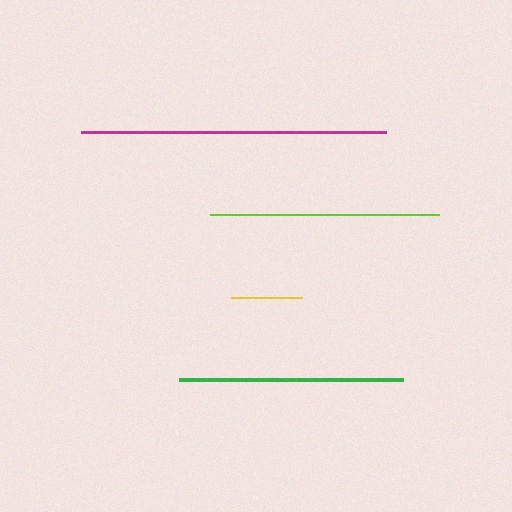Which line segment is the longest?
The magenta line is the longest at approximately 305 pixels.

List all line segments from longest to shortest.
From longest to shortest: magenta, lime, green, yellow.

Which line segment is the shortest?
The yellow line is the shortest at approximately 71 pixels.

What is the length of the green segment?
The green segment is approximately 224 pixels long.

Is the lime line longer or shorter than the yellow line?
The lime line is longer than the yellow line.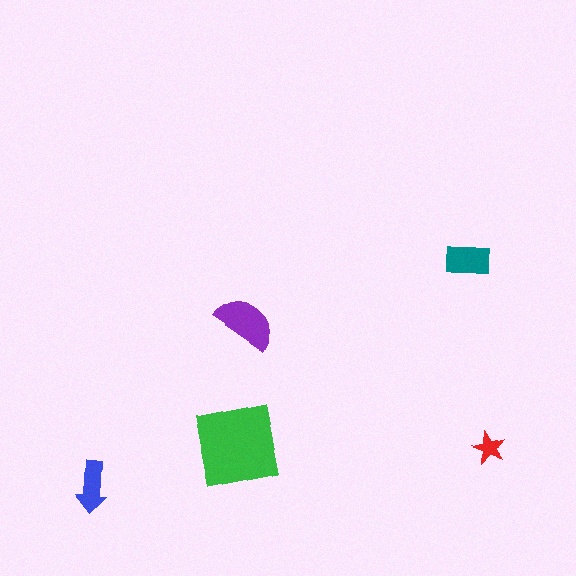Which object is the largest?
The green square.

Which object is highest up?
The teal rectangle is topmost.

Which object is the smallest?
The red star.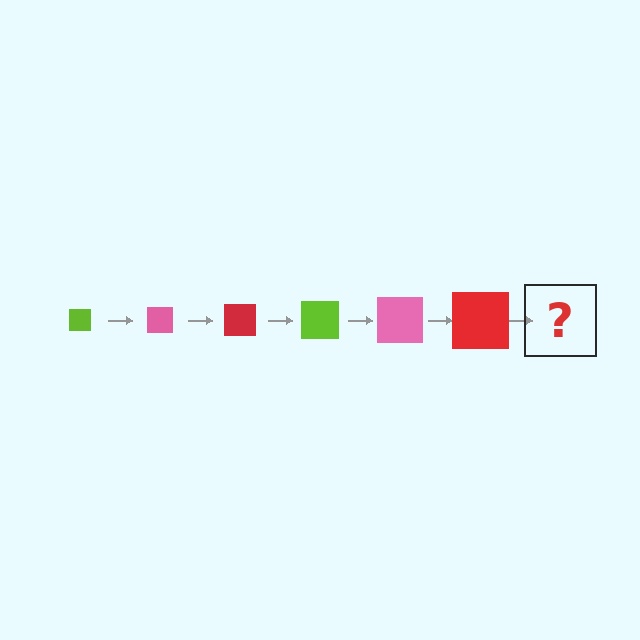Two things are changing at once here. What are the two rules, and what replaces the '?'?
The two rules are that the square grows larger each step and the color cycles through lime, pink, and red. The '?' should be a lime square, larger than the previous one.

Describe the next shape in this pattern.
It should be a lime square, larger than the previous one.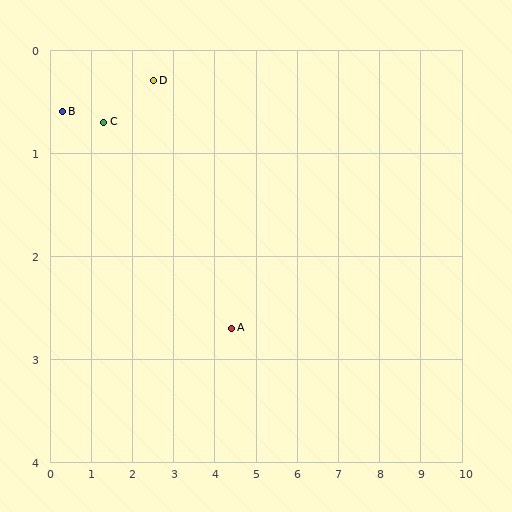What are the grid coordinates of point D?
Point D is at approximately (2.5, 0.3).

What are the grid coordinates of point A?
Point A is at approximately (4.4, 2.7).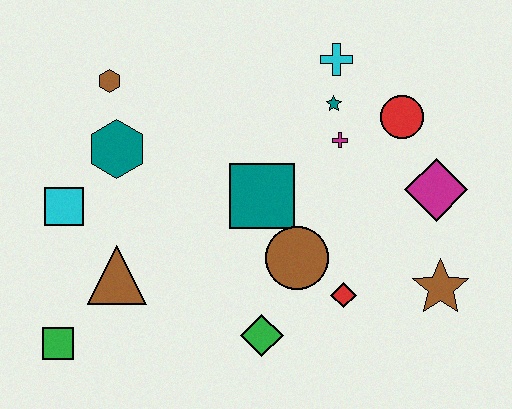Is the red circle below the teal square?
No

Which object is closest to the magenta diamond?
The red circle is closest to the magenta diamond.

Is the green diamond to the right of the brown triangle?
Yes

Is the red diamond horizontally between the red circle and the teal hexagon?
Yes